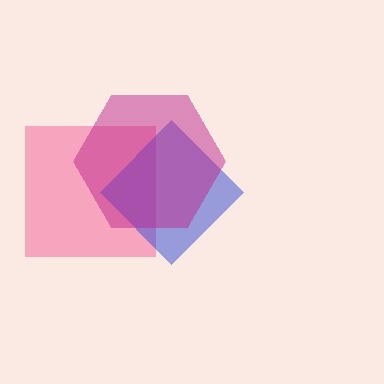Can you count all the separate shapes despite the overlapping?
Yes, there are 3 separate shapes.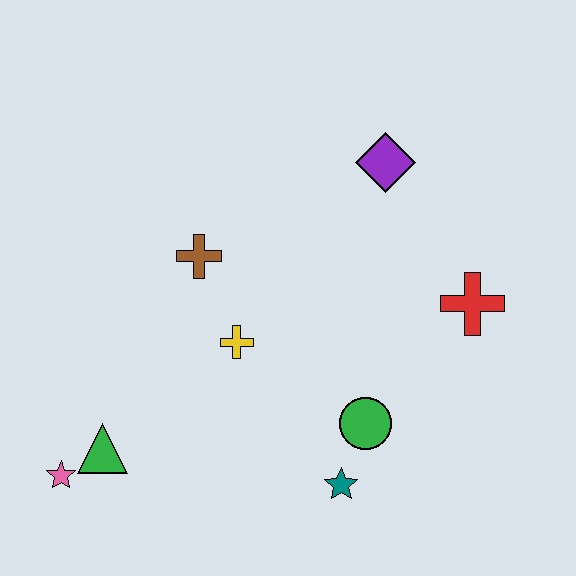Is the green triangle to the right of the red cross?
No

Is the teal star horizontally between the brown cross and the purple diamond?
Yes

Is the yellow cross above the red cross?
No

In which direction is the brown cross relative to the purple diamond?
The brown cross is to the left of the purple diamond.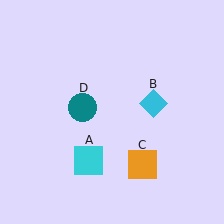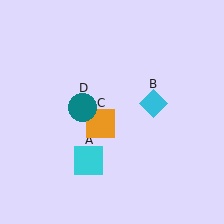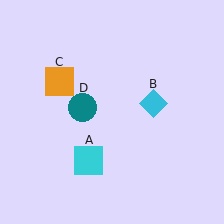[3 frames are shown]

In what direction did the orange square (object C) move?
The orange square (object C) moved up and to the left.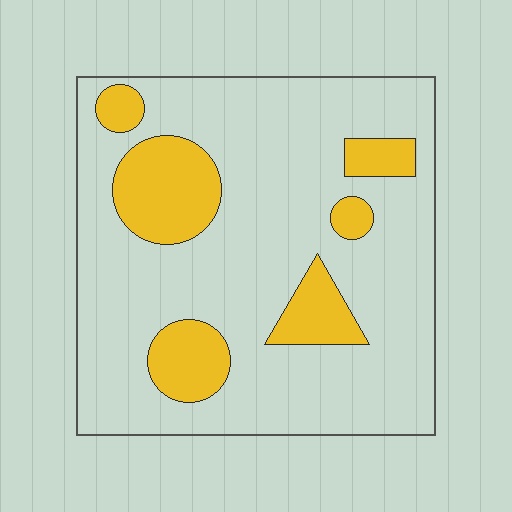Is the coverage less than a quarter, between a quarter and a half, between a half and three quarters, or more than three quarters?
Less than a quarter.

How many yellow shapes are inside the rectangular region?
6.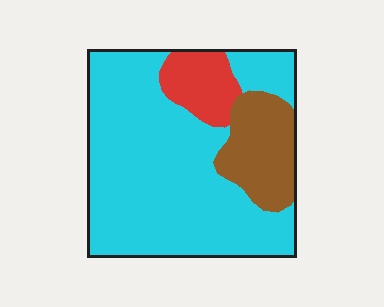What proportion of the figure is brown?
Brown takes up between a sixth and a third of the figure.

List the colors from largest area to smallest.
From largest to smallest: cyan, brown, red.